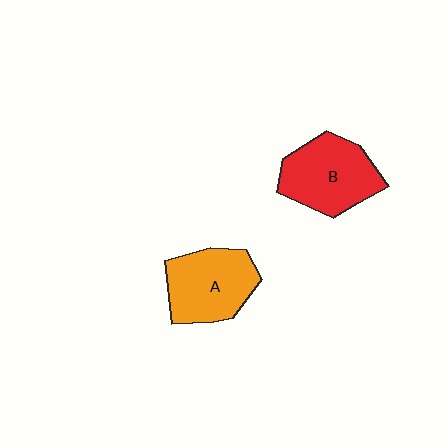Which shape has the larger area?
Shape B (red).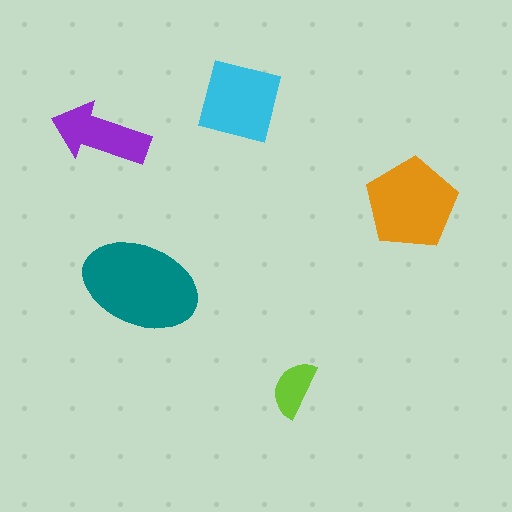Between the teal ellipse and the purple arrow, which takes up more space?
The teal ellipse.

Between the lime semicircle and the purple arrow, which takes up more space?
The purple arrow.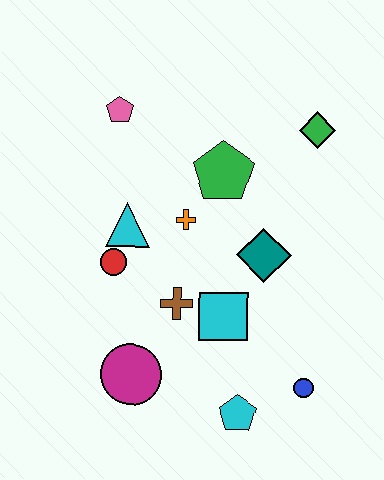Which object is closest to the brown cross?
The cyan square is closest to the brown cross.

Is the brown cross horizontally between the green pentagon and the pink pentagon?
Yes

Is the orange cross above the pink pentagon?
No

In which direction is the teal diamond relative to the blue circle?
The teal diamond is above the blue circle.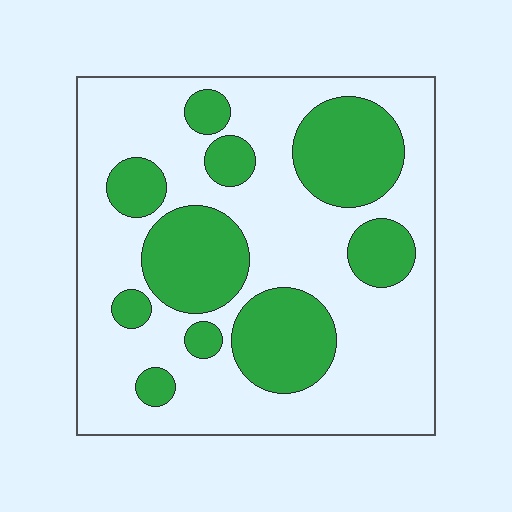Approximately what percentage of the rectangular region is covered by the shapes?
Approximately 35%.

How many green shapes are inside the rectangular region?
10.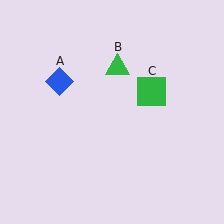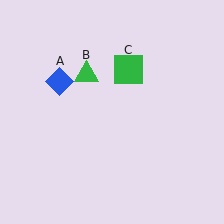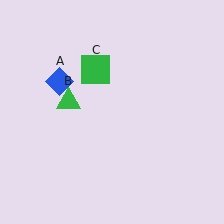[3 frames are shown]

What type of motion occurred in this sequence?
The green triangle (object B), green square (object C) rotated counterclockwise around the center of the scene.